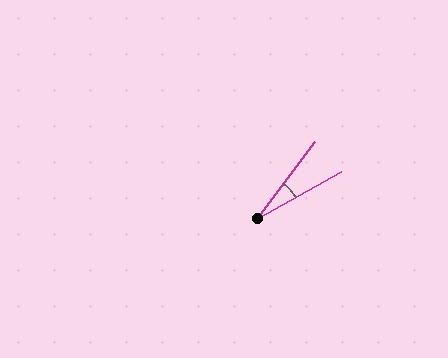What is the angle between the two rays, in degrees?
Approximately 23 degrees.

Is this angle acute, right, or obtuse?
It is acute.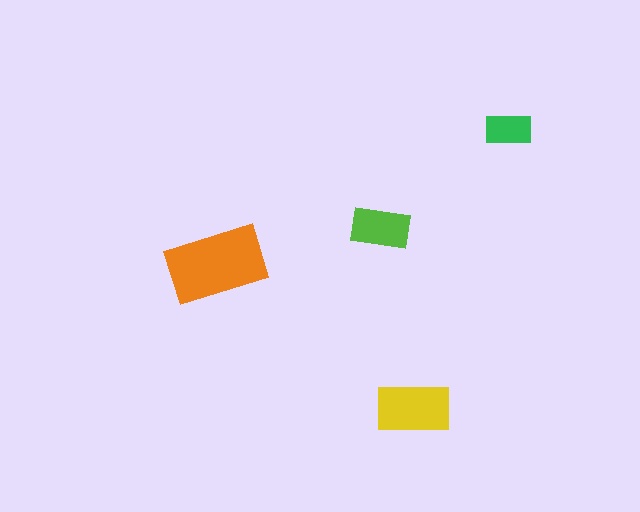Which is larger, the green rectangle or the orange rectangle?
The orange one.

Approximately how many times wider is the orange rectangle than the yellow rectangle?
About 1.5 times wider.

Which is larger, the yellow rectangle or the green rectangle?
The yellow one.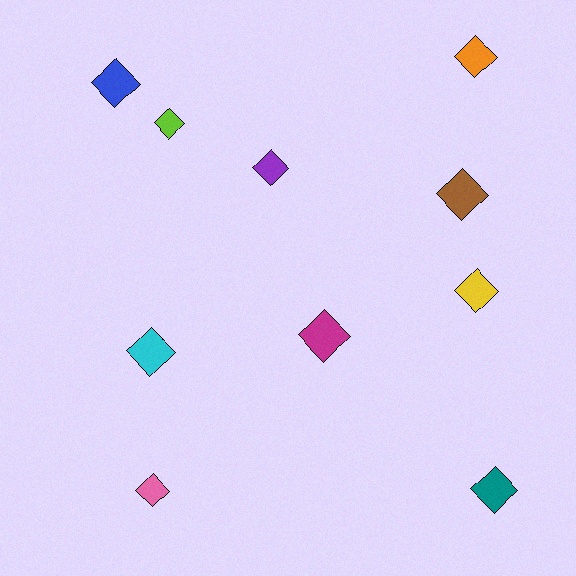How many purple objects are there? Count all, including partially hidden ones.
There is 1 purple object.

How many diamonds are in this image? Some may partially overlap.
There are 10 diamonds.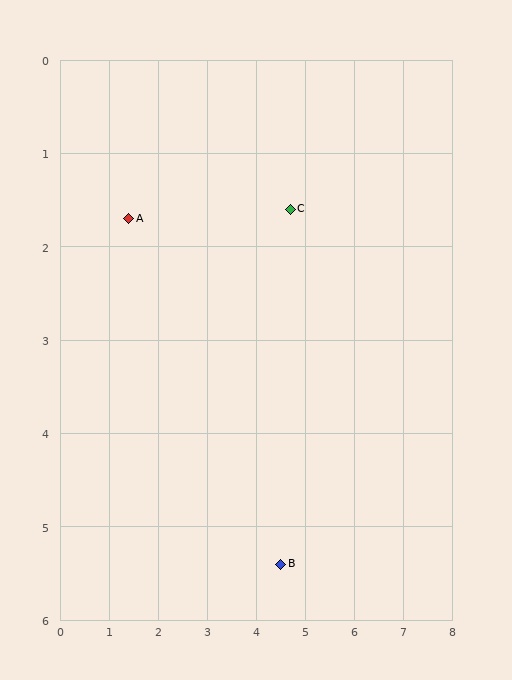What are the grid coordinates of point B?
Point B is at approximately (4.5, 5.4).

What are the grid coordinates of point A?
Point A is at approximately (1.4, 1.7).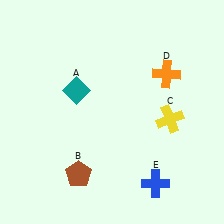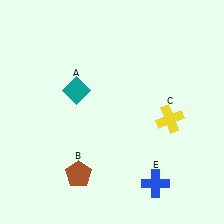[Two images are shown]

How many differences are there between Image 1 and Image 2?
There is 1 difference between the two images.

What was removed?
The orange cross (D) was removed in Image 2.